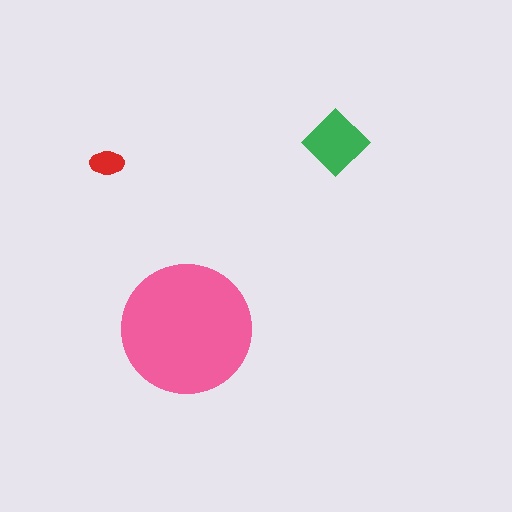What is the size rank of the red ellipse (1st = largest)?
3rd.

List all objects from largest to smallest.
The pink circle, the green diamond, the red ellipse.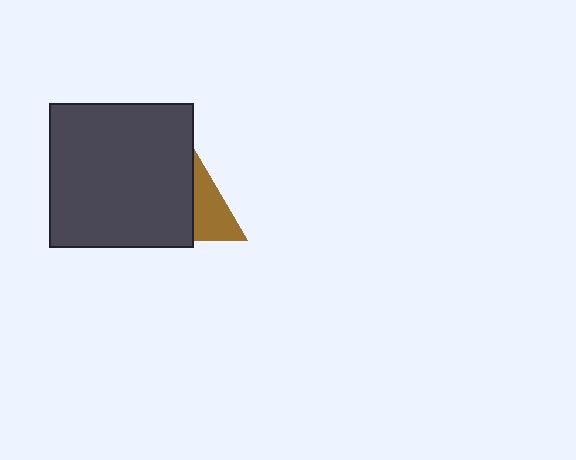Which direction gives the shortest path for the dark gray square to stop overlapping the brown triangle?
Moving left gives the shortest separation.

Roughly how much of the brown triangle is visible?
A small part of it is visible (roughly 35%).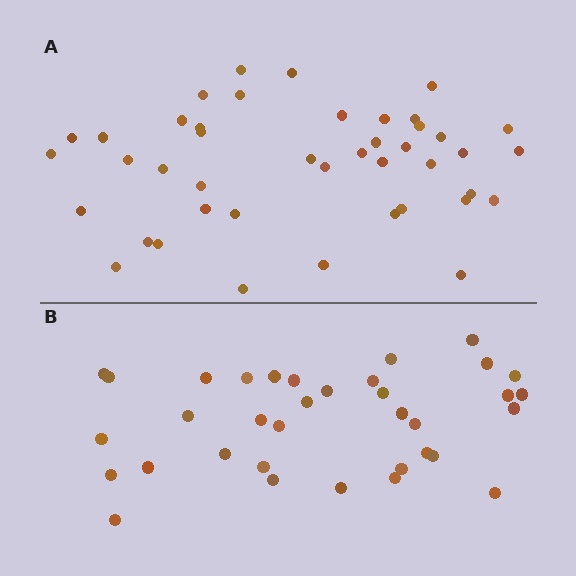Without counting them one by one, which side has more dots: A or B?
Region A (the top region) has more dots.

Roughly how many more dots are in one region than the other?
Region A has roughly 8 or so more dots than region B.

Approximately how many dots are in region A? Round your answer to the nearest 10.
About 40 dots. (The exact count is 43, which rounds to 40.)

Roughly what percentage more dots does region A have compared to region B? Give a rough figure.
About 25% more.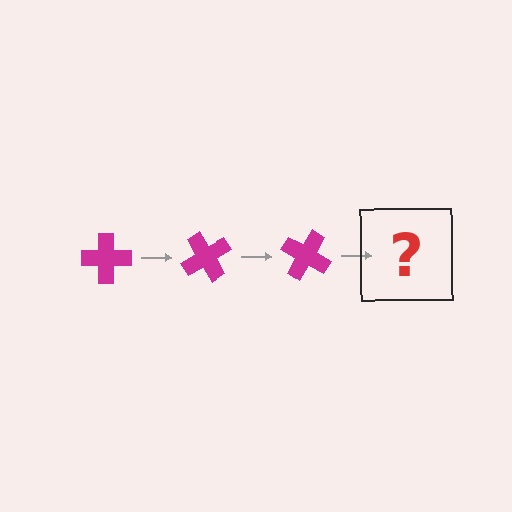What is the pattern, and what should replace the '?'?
The pattern is that the cross rotates 60 degrees each step. The '?' should be a magenta cross rotated 180 degrees.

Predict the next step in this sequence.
The next step is a magenta cross rotated 180 degrees.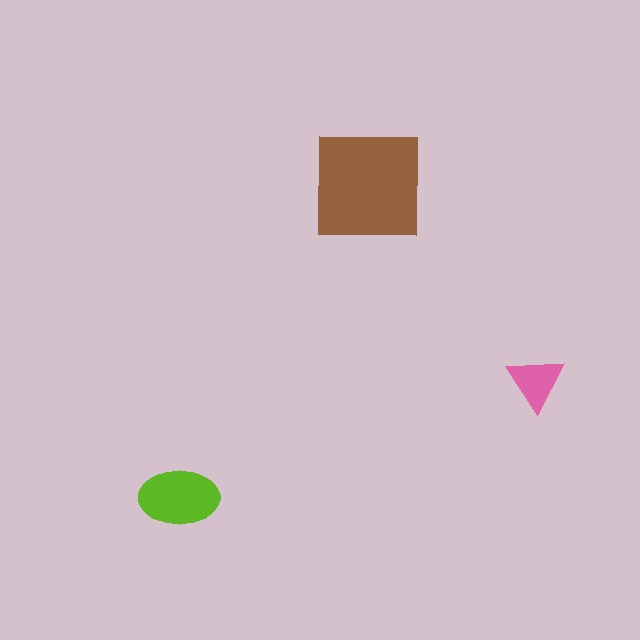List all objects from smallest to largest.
The pink triangle, the lime ellipse, the brown square.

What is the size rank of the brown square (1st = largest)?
1st.